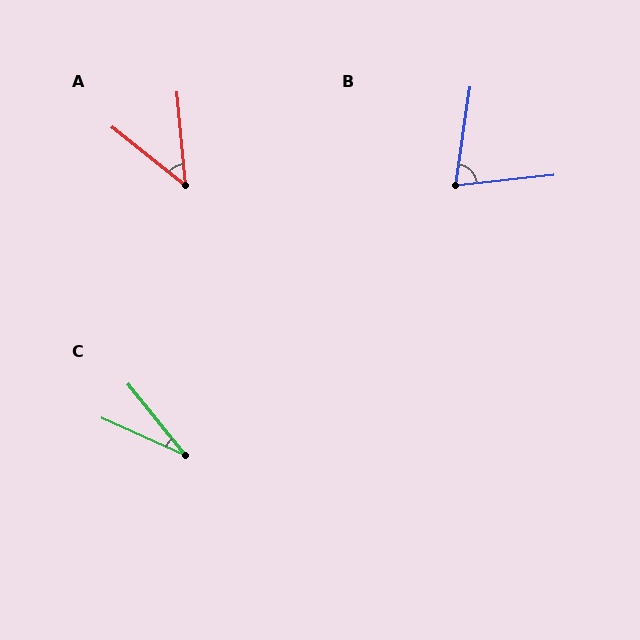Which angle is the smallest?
C, at approximately 27 degrees.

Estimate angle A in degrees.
Approximately 46 degrees.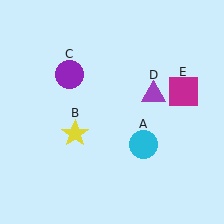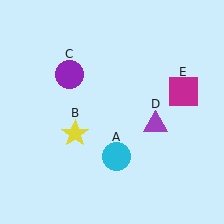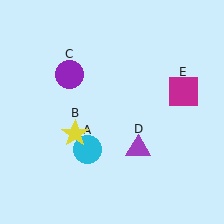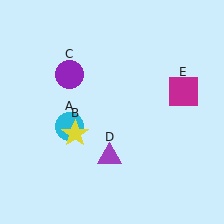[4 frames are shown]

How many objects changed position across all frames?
2 objects changed position: cyan circle (object A), purple triangle (object D).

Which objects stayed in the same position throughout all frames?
Yellow star (object B) and purple circle (object C) and magenta square (object E) remained stationary.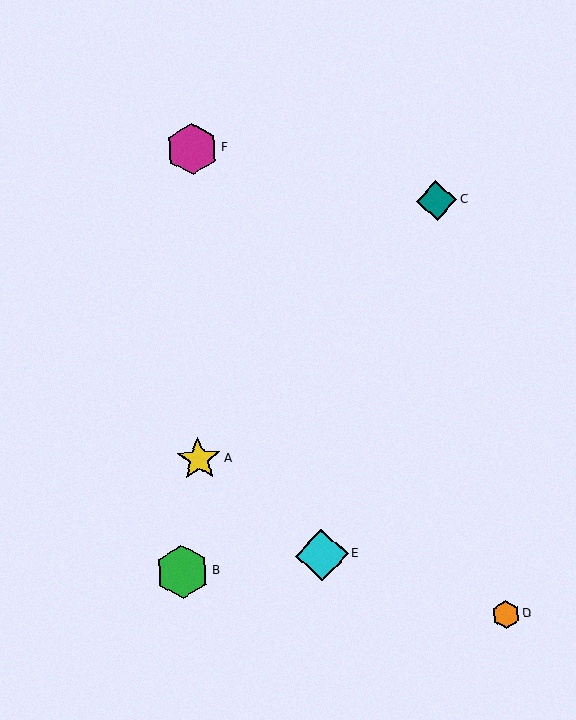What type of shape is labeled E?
Shape E is a cyan diamond.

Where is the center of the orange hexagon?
The center of the orange hexagon is at (506, 615).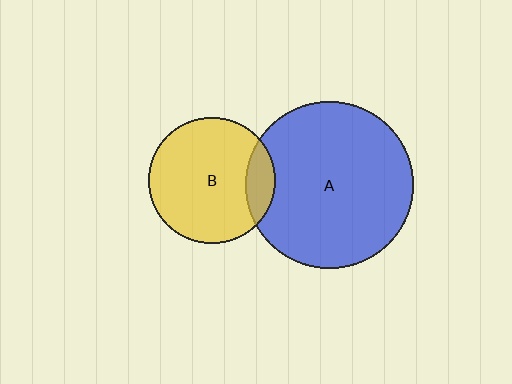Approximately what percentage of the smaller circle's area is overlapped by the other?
Approximately 15%.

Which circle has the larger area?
Circle A (blue).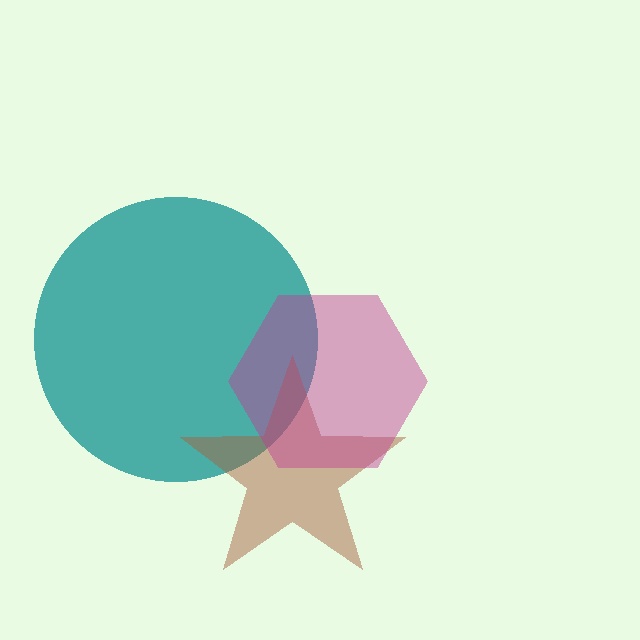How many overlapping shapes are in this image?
There are 3 overlapping shapes in the image.